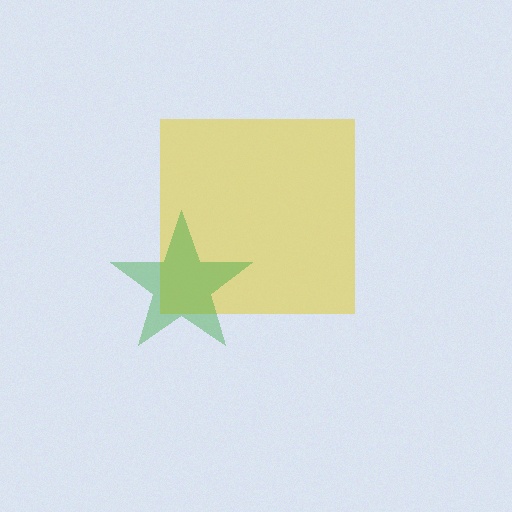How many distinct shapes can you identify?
There are 2 distinct shapes: a yellow square, a green star.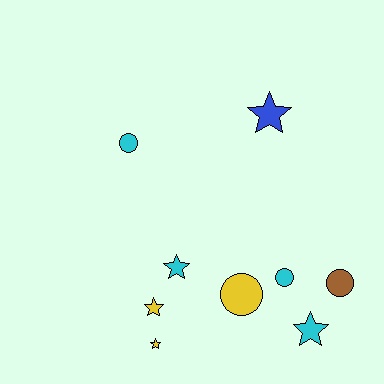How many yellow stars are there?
There are 2 yellow stars.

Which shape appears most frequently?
Star, with 5 objects.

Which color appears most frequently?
Cyan, with 4 objects.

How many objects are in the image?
There are 9 objects.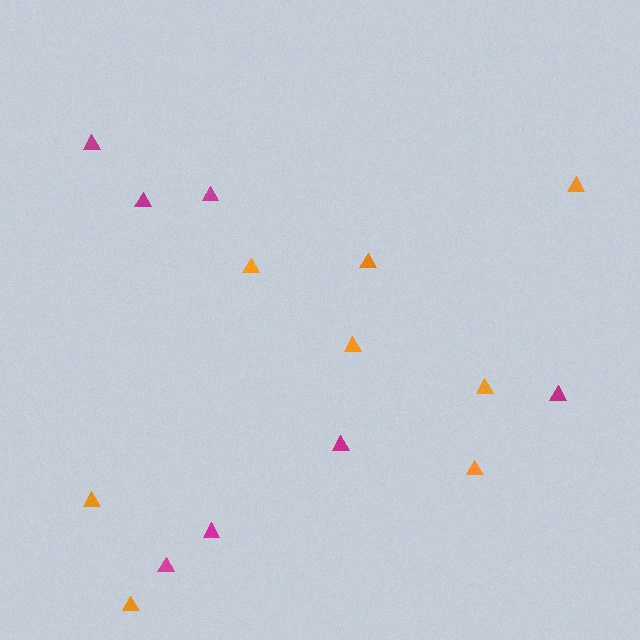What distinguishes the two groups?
There are 2 groups: one group of magenta triangles (7) and one group of orange triangles (8).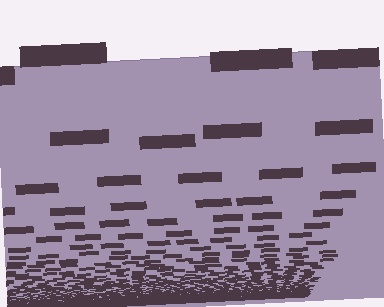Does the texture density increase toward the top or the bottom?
Density increases toward the bottom.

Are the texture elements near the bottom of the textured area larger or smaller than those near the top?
Smaller. The gradient is inverted — elements near the bottom are smaller and denser.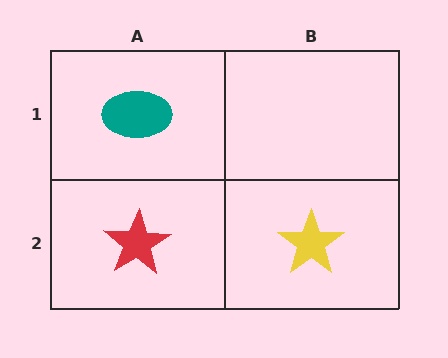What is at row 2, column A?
A red star.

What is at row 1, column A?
A teal ellipse.